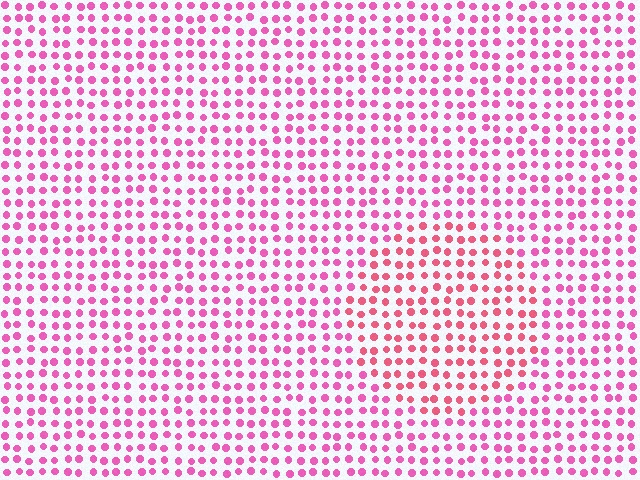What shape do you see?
I see a circle.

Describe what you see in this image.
The image is filled with small pink elements in a uniform arrangement. A circle-shaped region is visible where the elements are tinted to a slightly different hue, forming a subtle color boundary.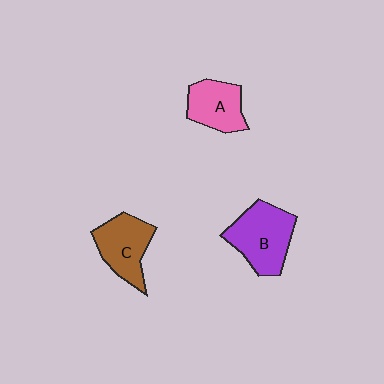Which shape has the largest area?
Shape B (purple).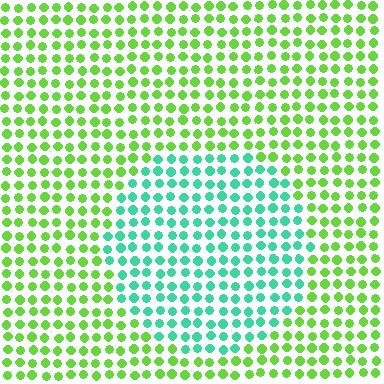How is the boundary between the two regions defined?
The boundary is defined purely by a slight shift in hue (about 54 degrees). Spacing, size, and orientation are identical on both sides.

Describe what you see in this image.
The image is filled with small lime elements in a uniform arrangement. A circle-shaped region is visible where the elements are tinted to a slightly different hue, forming a subtle color boundary.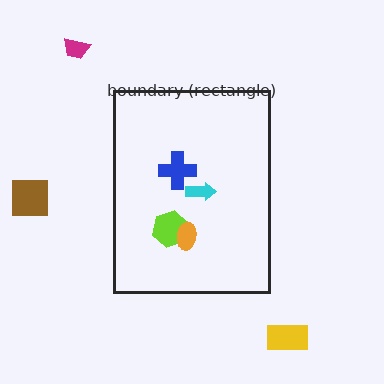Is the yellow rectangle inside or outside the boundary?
Outside.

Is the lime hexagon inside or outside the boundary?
Inside.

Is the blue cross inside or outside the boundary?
Inside.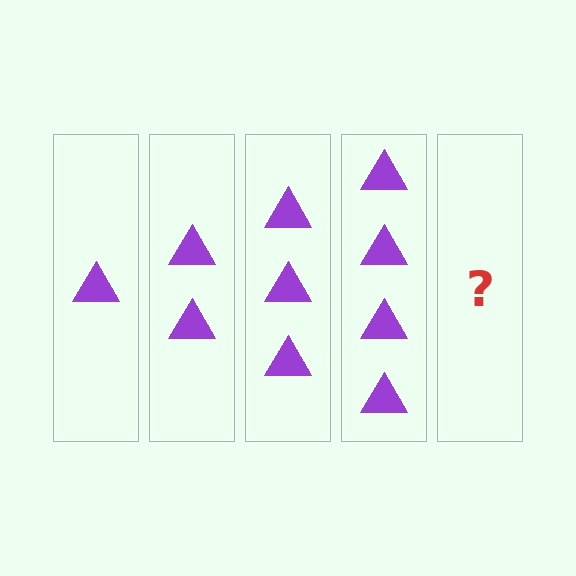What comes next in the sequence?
The next element should be 5 triangles.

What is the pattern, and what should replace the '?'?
The pattern is that each step adds one more triangle. The '?' should be 5 triangles.